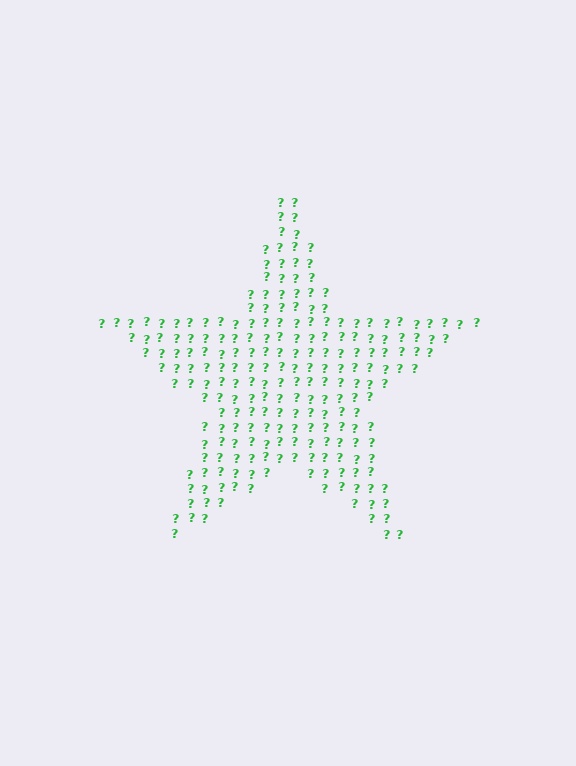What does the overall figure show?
The overall figure shows a star.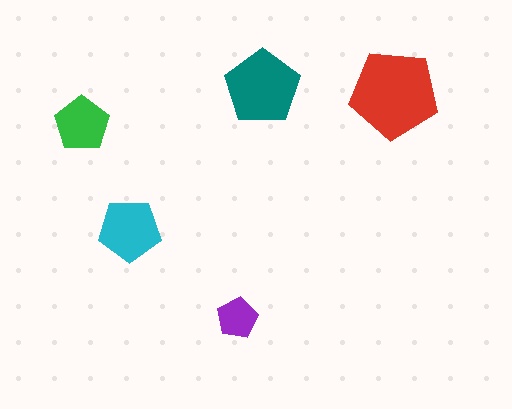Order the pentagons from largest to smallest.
the red one, the teal one, the cyan one, the green one, the purple one.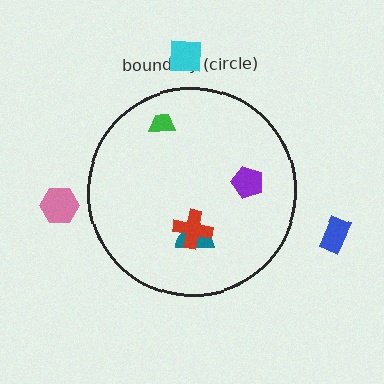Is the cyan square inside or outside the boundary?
Outside.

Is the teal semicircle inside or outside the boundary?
Inside.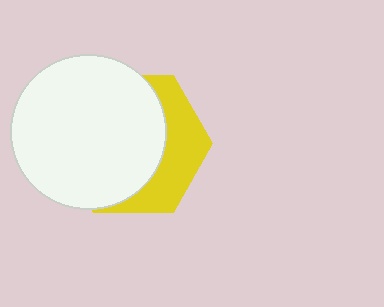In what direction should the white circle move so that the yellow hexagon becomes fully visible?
The white circle should move left. That is the shortest direction to clear the overlap and leave the yellow hexagon fully visible.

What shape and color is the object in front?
The object in front is a white circle.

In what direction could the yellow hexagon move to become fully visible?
The yellow hexagon could move right. That would shift it out from behind the white circle entirely.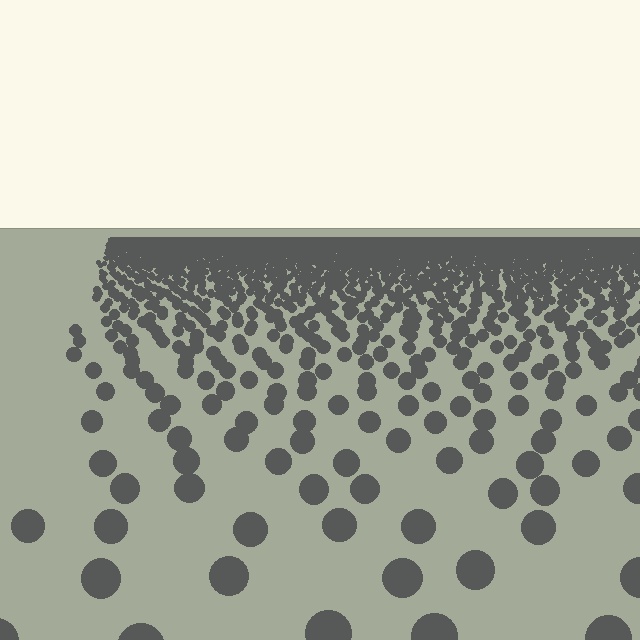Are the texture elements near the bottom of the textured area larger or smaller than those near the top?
Larger. Near the bottom, elements are closer to the viewer and appear at a bigger on-screen size.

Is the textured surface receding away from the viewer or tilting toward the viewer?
The surface is receding away from the viewer. Texture elements get smaller and denser toward the top.